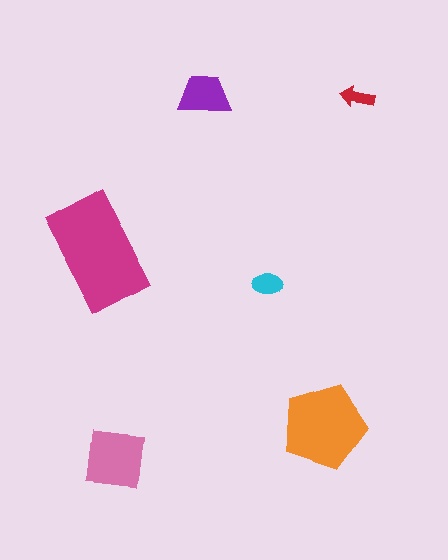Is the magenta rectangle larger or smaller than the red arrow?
Larger.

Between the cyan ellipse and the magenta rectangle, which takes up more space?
The magenta rectangle.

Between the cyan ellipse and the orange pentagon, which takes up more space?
The orange pentagon.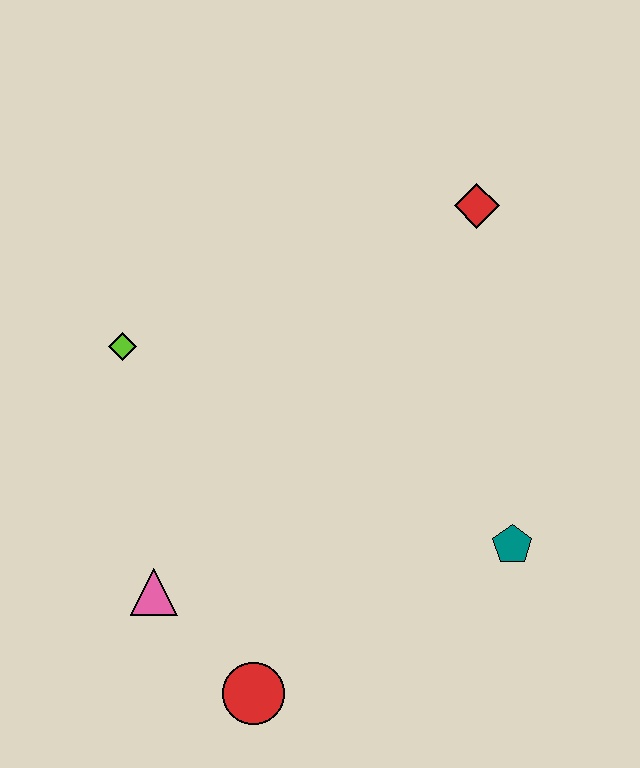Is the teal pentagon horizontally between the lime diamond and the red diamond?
No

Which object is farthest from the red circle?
The red diamond is farthest from the red circle.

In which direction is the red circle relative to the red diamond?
The red circle is below the red diamond.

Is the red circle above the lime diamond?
No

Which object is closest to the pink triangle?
The red circle is closest to the pink triangle.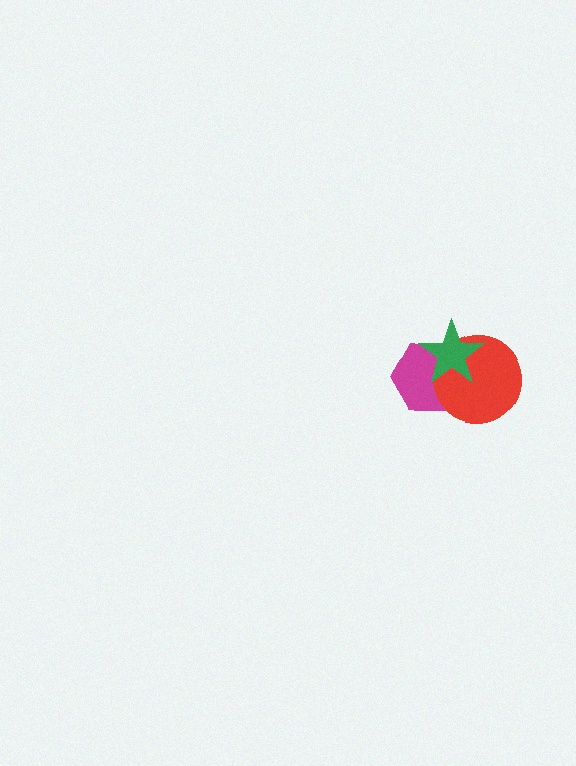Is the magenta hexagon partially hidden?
Yes, it is partially covered by another shape.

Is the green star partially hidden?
No, no other shape covers it.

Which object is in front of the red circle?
The green star is in front of the red circle.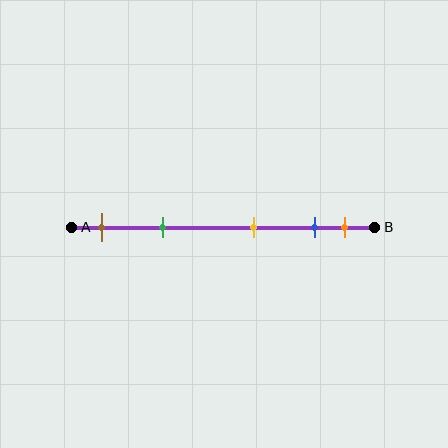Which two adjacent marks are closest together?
The blue and orange marks are the closest adjacent pair.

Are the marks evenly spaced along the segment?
No, the marks are not evenly spaced.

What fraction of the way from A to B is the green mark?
The green mark is approximately 30% (0.3) of the way from A to B.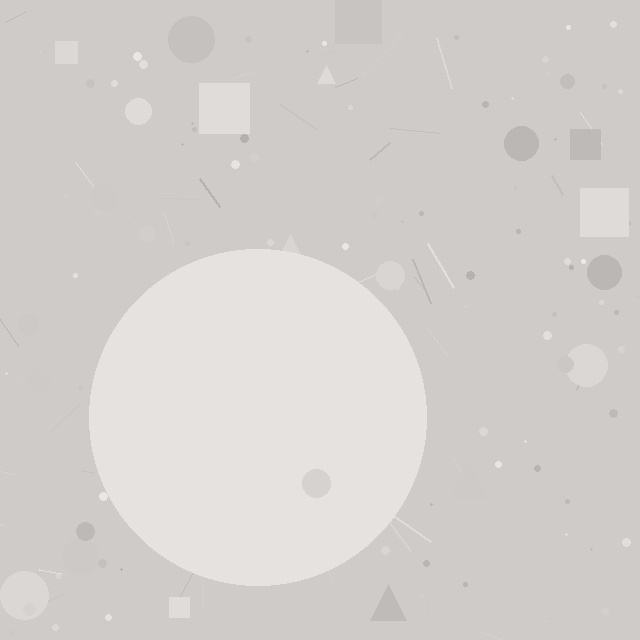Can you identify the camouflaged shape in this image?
The camouflaged shape is a circle.